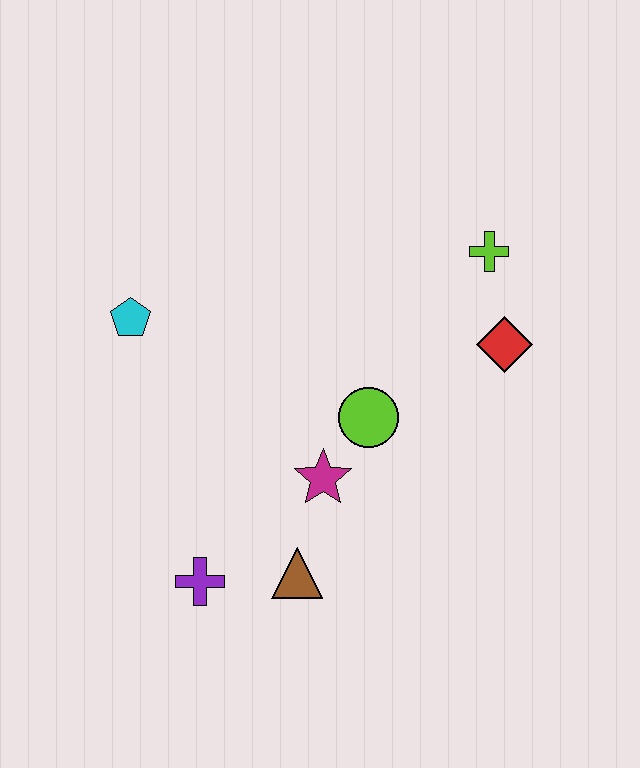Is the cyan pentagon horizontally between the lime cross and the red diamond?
No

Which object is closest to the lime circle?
The magenta star is closest to the lime circle.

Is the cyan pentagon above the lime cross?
No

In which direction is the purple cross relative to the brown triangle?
The purple cross is to the left of the brown triangle.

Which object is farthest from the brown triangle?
The lime cross is farthest from the brown triangle.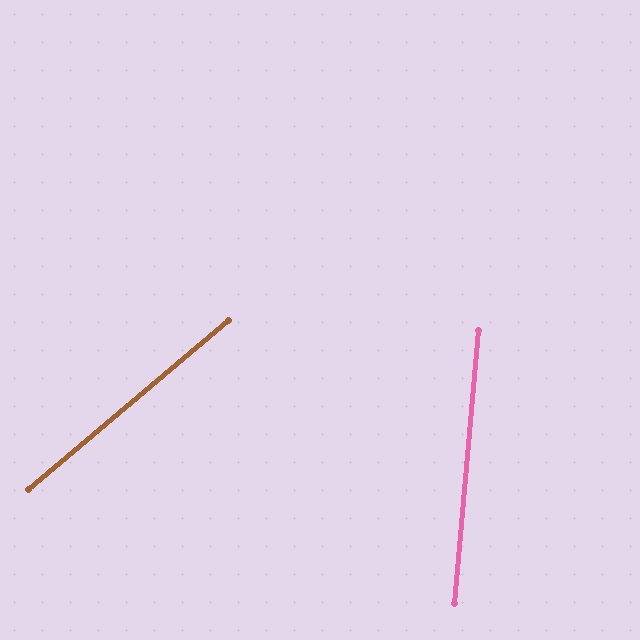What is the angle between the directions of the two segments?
Approximately 45 degrees.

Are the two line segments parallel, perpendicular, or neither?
Neither parallel nor perpendicular — they differ by about 45°.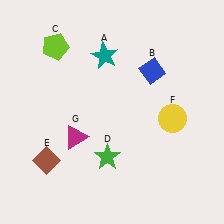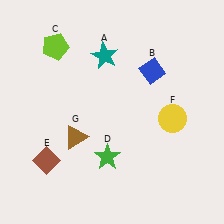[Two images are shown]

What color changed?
The triangle (G) changed from magenta in Image 1 to brown in Image 2.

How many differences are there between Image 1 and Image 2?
There is 1 difference between the two images.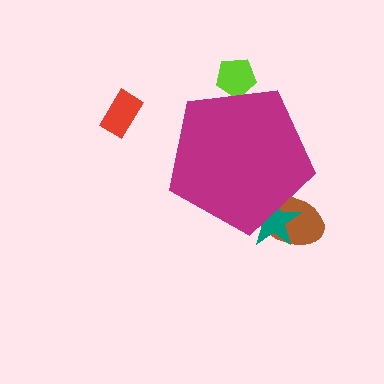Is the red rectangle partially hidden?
No, the red rectangle is fully visible.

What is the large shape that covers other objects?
A magenta pentagon.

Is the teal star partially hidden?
Yes, the teal star is partially hidden behind the magenta pentagon.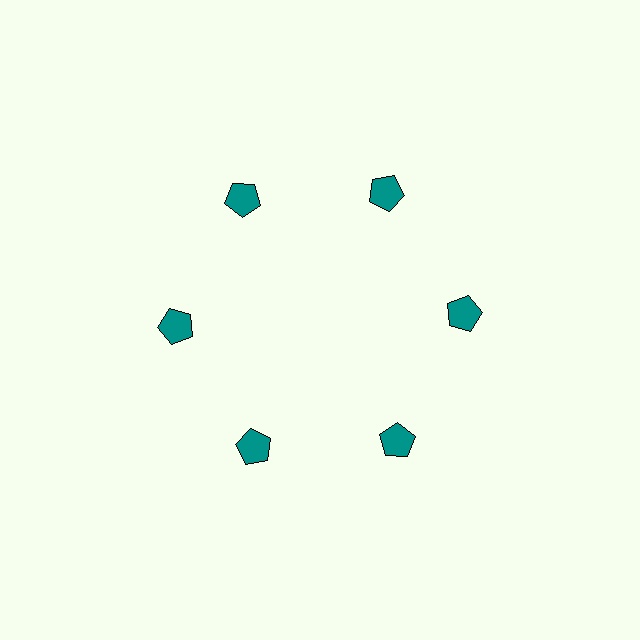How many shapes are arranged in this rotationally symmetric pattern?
There are 6 shapes, arranged in 6 groups of 1.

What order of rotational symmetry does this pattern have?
This pattern has 6-fold rotational symmetry.